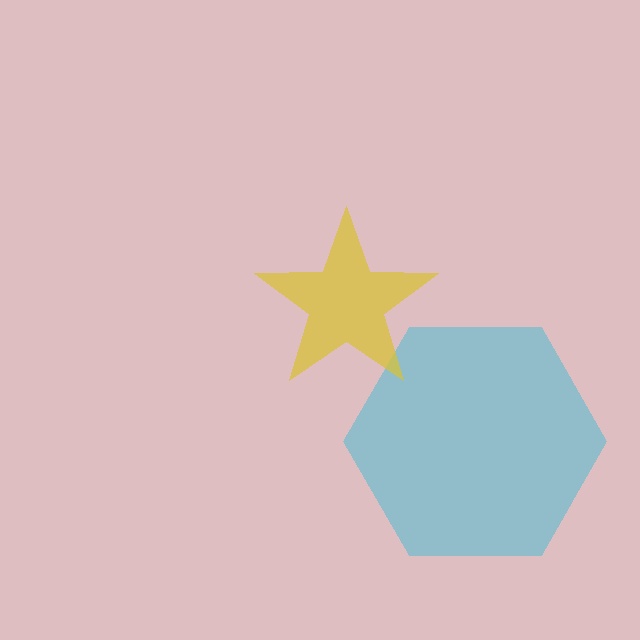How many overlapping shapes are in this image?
There are 2 overlapping shapes in the image.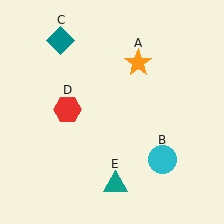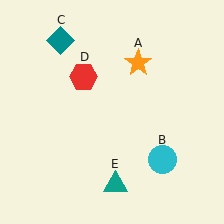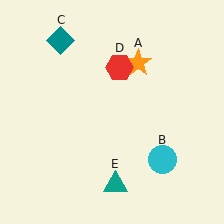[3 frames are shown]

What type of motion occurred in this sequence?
The red hexagon (object D) rotated clockwise around the center of the scene.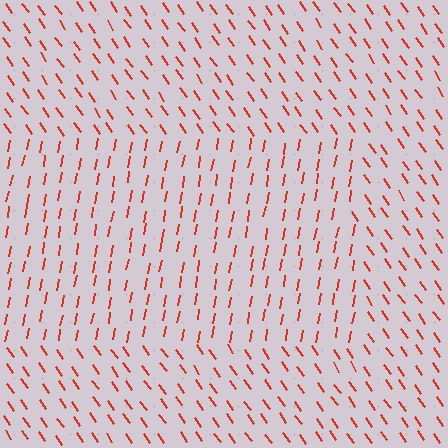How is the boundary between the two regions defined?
The boundary is defined purely by a change in line orientation (approximately 45 degrees difference). All lines are the same color and thickness.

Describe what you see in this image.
The image is filled with small red line segments. A rectangle region in the image has lines oriented differently from the surrounding lines, creating a visible texture boundary.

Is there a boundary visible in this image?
Yes, there is a texture boundary formed by a change in line orientation.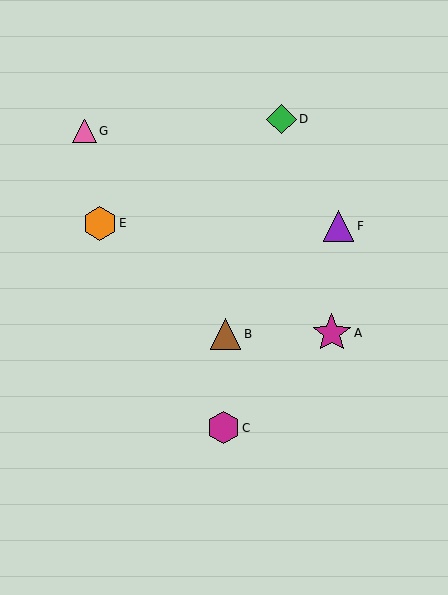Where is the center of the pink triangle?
The center of the pink triangle is at (84, 131).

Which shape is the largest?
The magenta star (labeled A) is the largest.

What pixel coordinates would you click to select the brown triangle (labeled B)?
Click at (225, 334) to select the brown triangle B.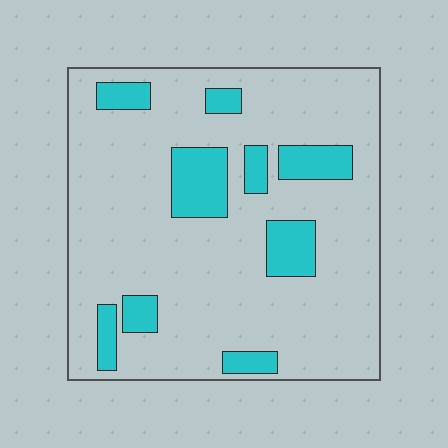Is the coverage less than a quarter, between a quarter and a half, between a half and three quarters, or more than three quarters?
Less than a quarter.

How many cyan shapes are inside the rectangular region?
9.